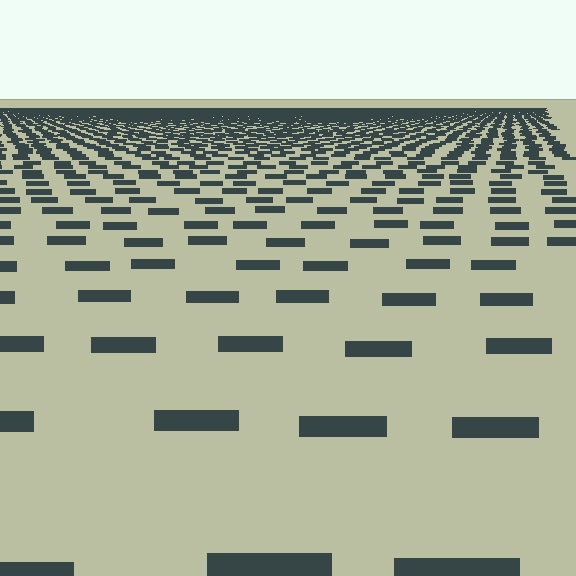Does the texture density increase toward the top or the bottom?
Density increases toward the top.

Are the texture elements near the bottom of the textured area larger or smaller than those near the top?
Larger. Near the bottom, elements are closer to the viewer and appear at a bigger on-screen size.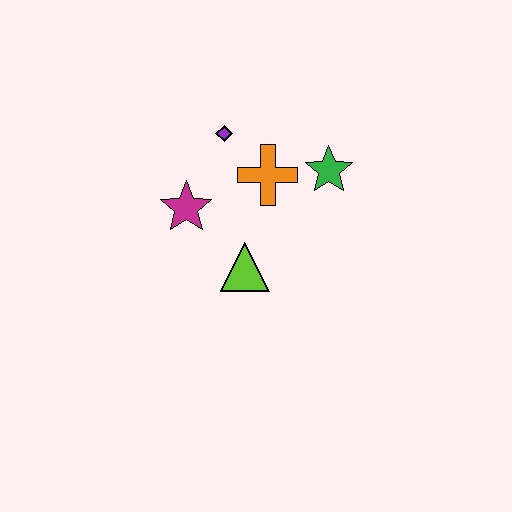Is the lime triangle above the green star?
No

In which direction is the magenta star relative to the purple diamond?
The magenta star is below the purple diamond.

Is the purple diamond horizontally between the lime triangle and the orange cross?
No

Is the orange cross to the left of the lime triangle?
No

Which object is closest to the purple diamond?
The orange cross is closest to the purple diamond.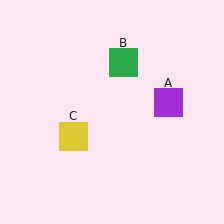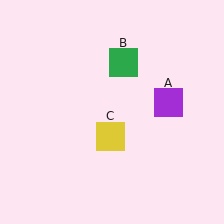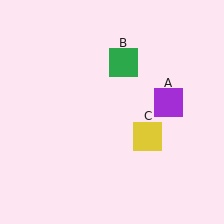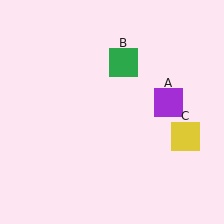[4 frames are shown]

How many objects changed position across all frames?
1 object changed position: yellow square (object C).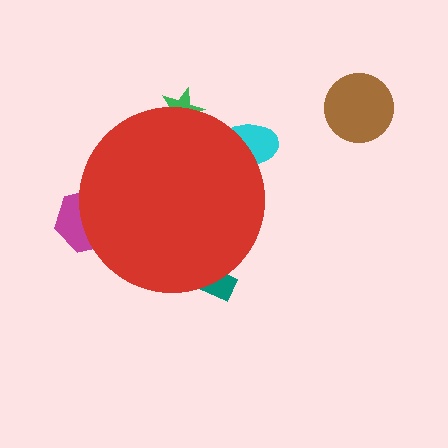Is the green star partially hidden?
Yes, the green star is partially hidden behind the red circle.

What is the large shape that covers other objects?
A red circle.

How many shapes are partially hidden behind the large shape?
4 shapes are partially hidden.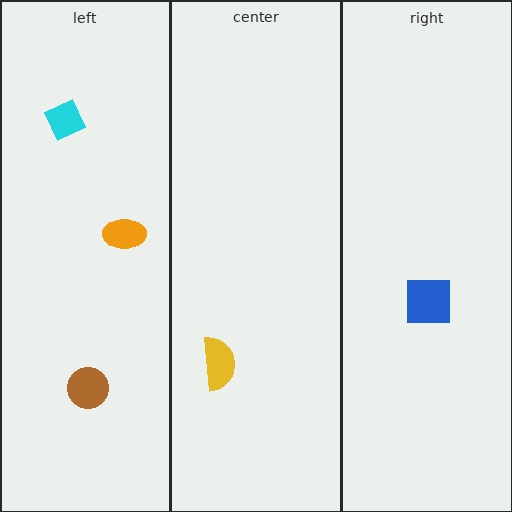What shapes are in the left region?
The orange ellipse, the brown circle, the cyan diamond.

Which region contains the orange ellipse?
The left region.